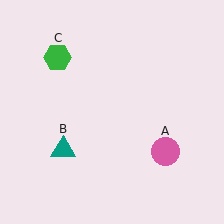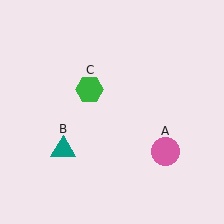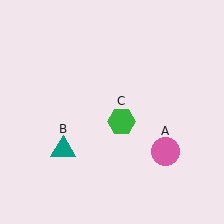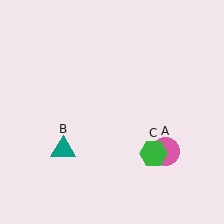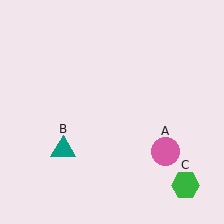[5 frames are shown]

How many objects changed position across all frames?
1 object changed position: green hexagon (object C).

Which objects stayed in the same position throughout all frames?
Pink circle (object A) and teal triangle (object B) remained stationary.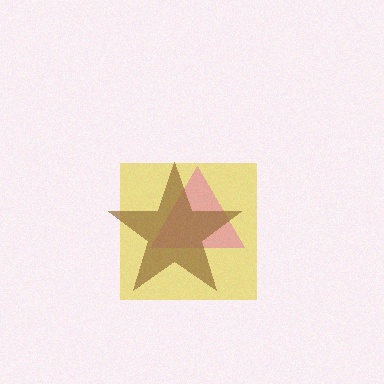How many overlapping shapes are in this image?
There are 3 overlapping shapes in the image.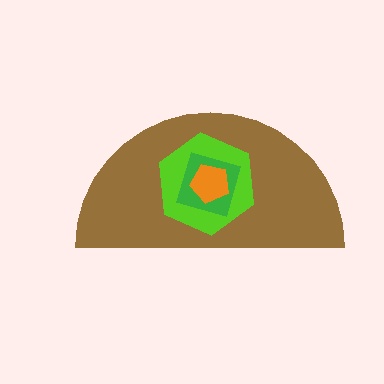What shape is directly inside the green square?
The orange pentagon.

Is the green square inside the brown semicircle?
Yes.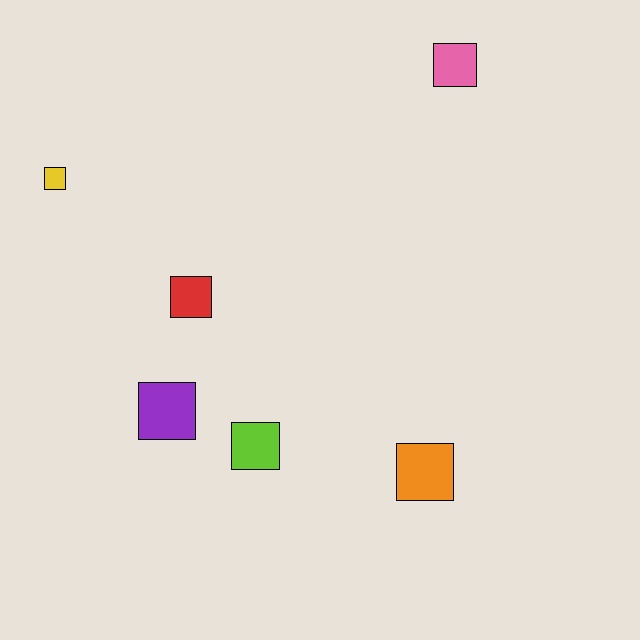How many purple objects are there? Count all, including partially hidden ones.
There is 1 purple object.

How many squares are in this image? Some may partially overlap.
There are 6 squares.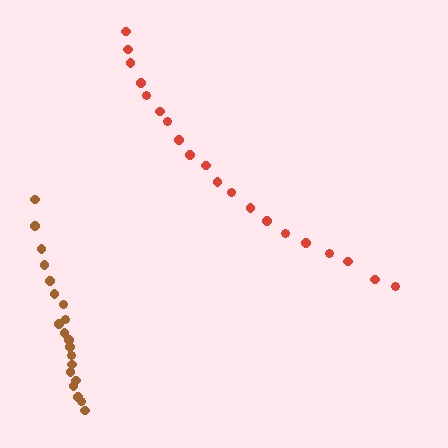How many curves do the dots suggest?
There are 2 distinct paths.